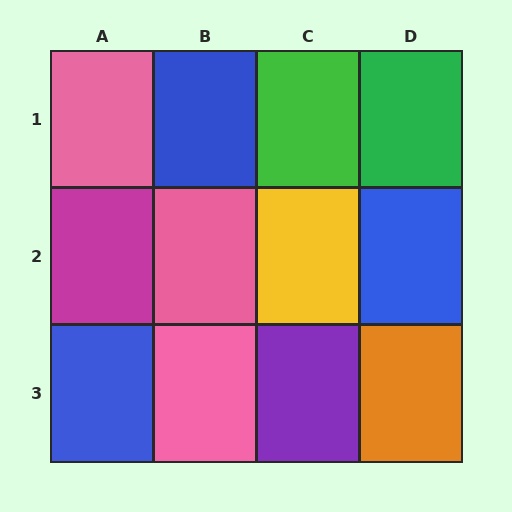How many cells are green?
2 cells are green.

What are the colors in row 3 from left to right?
Blue, pink, purple, orange.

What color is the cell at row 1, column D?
Green.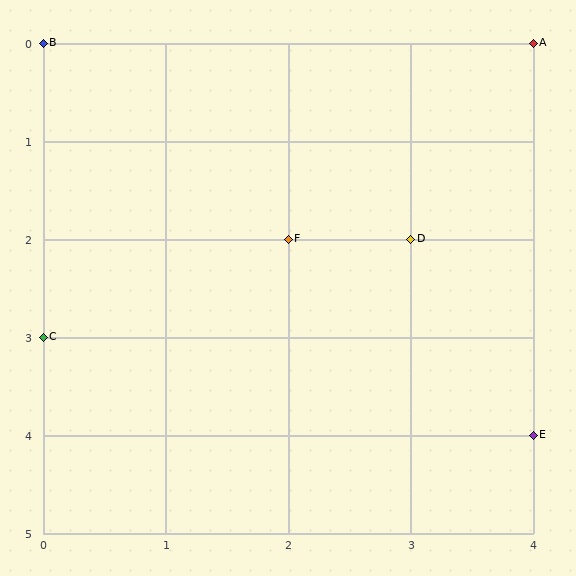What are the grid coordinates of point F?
Point F is at grid coordinates (2, 2).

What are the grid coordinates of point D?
Point D is at grid coordinates (3, 2).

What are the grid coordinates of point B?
Point B is at grid coordinates (0, 0).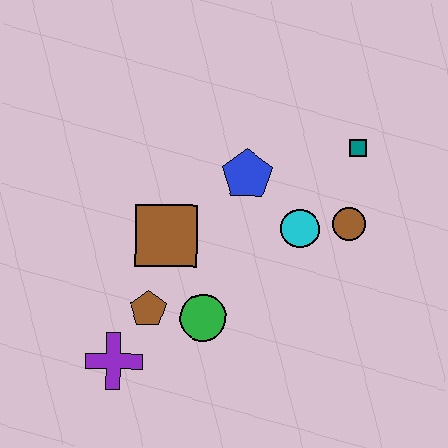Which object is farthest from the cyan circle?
The purple cross is farthest from the cyan circle.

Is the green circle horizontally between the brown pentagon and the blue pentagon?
Yes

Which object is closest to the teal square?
The brown circle is closest to the teal square.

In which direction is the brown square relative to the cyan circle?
The brown square is to the left of the cyan circle.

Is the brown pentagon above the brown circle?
No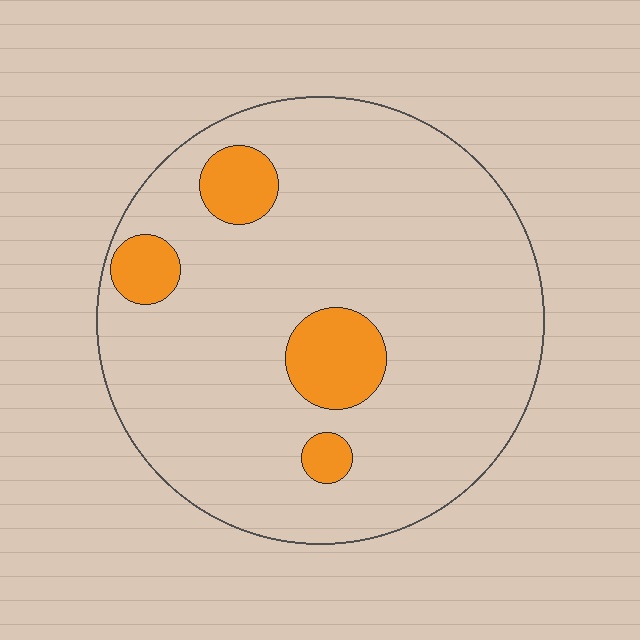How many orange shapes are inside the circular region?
4.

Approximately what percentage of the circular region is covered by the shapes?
Approximately 10%.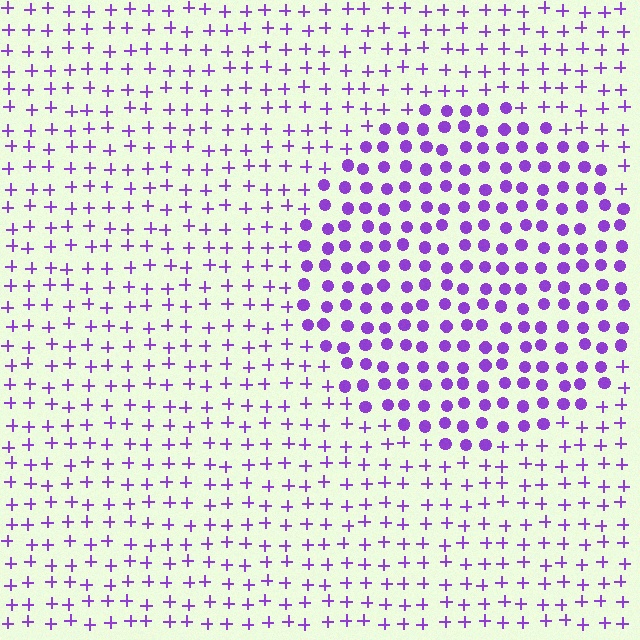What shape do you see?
I see a circle.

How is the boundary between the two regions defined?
The boundary is defined by a change in element shape: circles inside vs. plus signs outside. All elements share the same color and spacing.